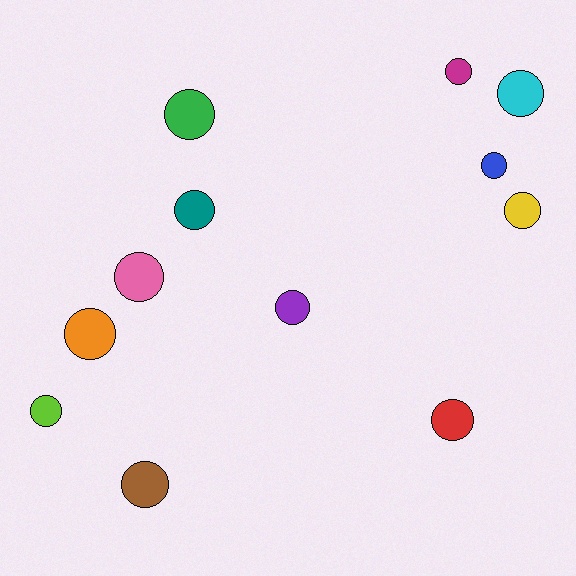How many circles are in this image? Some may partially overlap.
There are 12 circles.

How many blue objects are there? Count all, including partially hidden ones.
There is 1 blue object.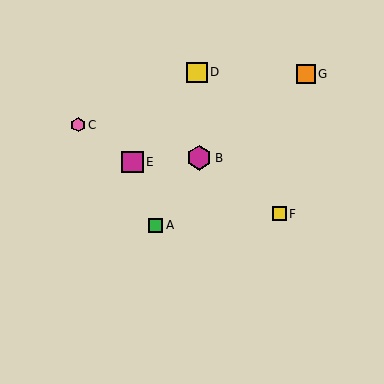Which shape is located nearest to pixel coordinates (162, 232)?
The green square (labeled A) at (156, 225) is nearest to that location.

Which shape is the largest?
The magenta hexagon (labeled B) is the largest.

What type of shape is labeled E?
Shape E is a magenta square.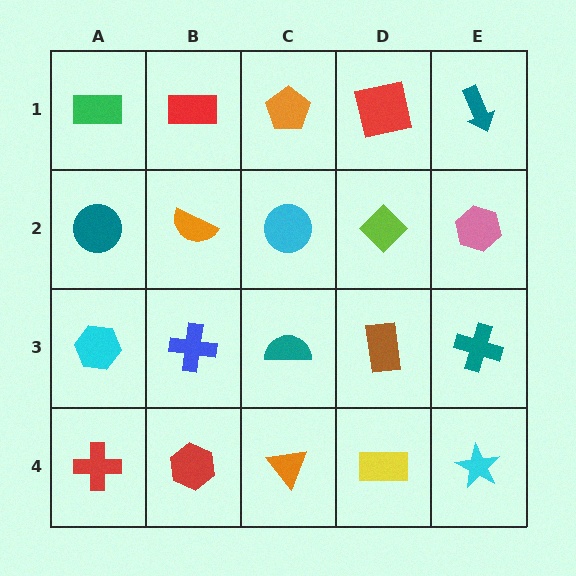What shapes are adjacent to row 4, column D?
A brown rectangle (row 3, column D), an orange triangle (row 4, column C), a cyan star (row 4, column E).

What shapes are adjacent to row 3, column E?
A pink hexagon (row 2, column E), a cyan star (row 4, column E), a brown rectangle (row 3, column D).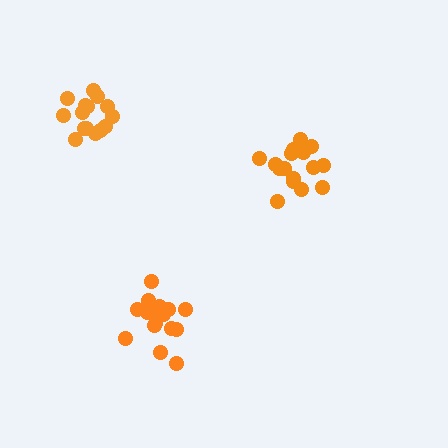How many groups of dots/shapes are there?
There are 3 groups.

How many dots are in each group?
Group 1: 17 dots, Group 2: 15 dots, Group 3: 17 dots (49 total).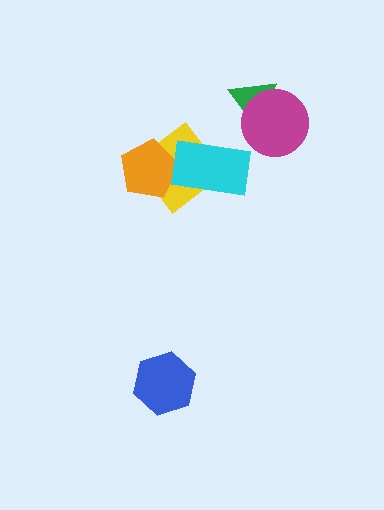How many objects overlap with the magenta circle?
1 object overlaps with the magenta circle.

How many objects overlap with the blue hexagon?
0 objects overlap with the blue hexagon.